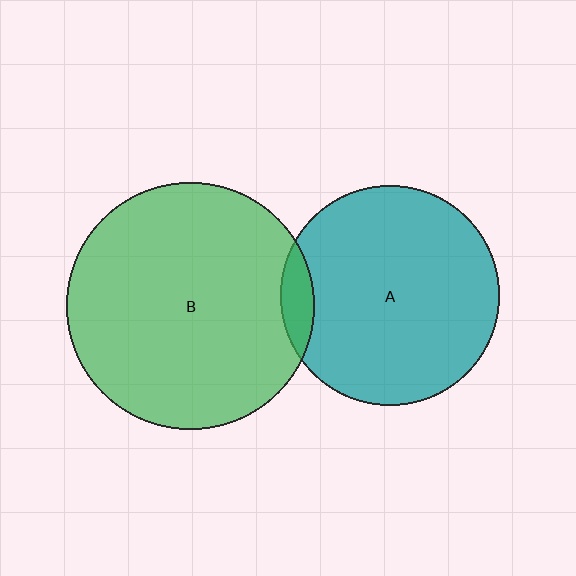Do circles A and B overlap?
Yes.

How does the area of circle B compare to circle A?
Approximately 1.3 times.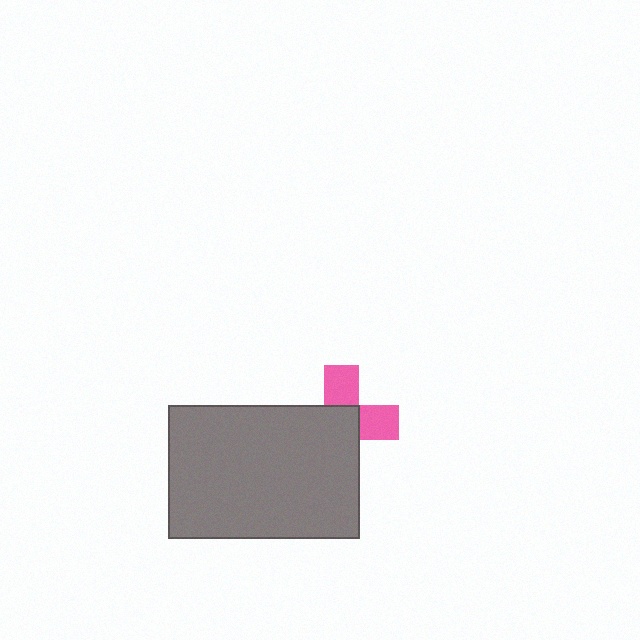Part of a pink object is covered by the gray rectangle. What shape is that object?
It is a cross.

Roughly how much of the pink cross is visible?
A small part of it is visible (roughly 41%).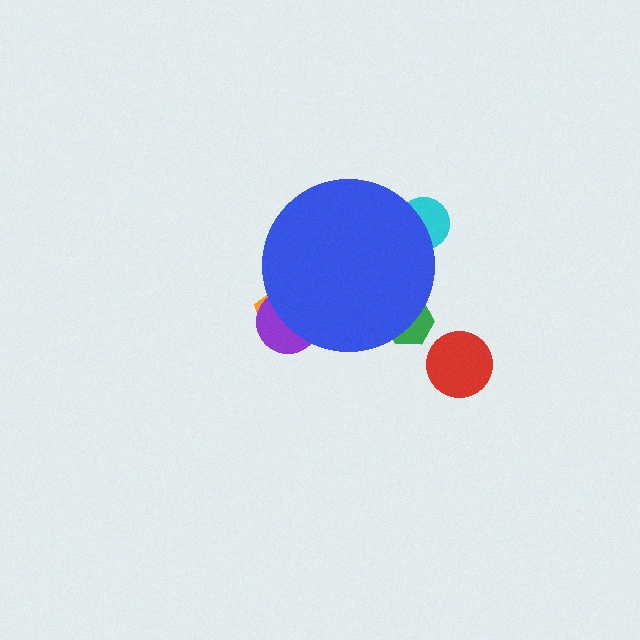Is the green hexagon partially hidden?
Yes, the green hexagon is partially hidden behind the blue circle.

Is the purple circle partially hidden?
Yes, the purple circle is partially hidden behind the blue circle.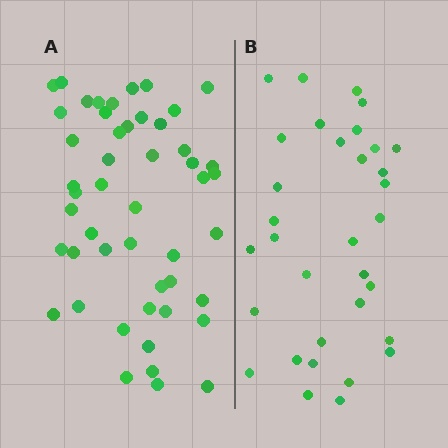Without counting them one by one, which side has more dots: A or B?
Region A (the left region) has more dots.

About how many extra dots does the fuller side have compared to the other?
Region A has approximately 15 more dots than region B.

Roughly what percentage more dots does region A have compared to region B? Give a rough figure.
About 50% more.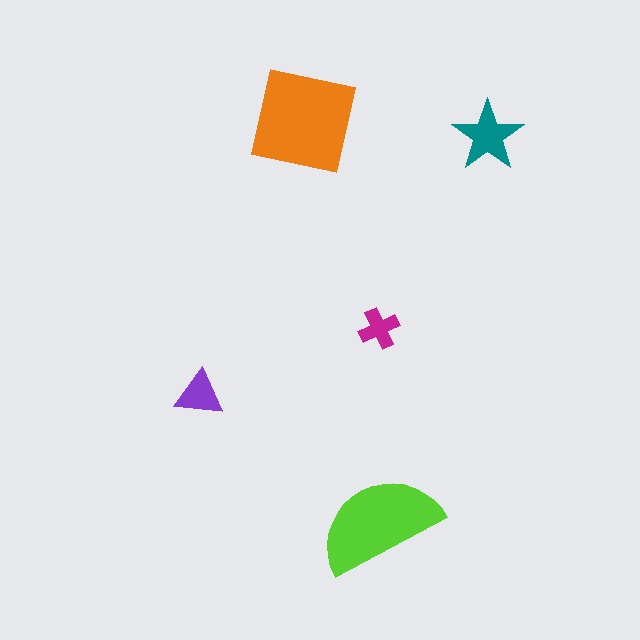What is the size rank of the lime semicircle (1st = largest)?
2nd.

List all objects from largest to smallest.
The orange square, the lime semicircle, the teal star, the purple triangle, the magenta cross.